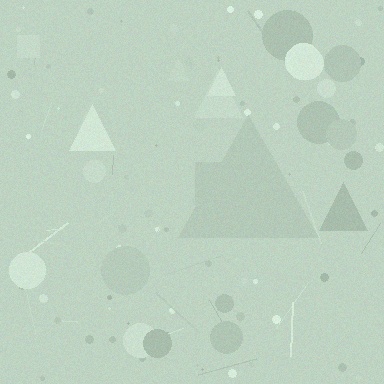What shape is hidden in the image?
A triangle is hidden in the image.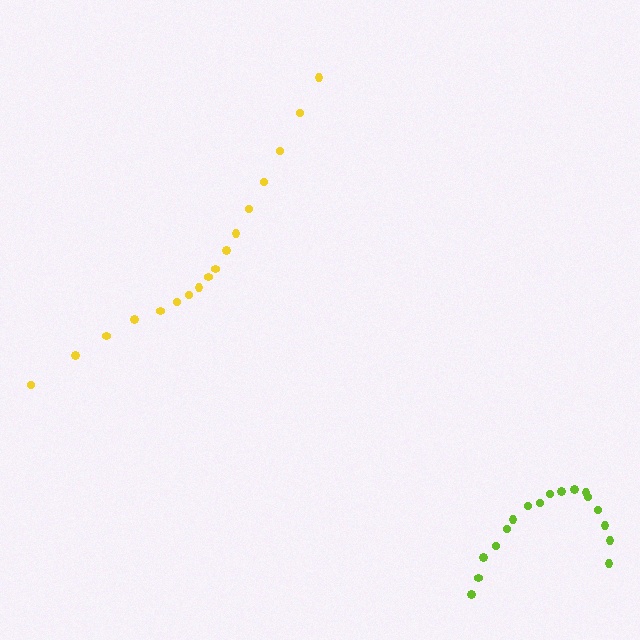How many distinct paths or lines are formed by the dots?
There are 2 distinct paths.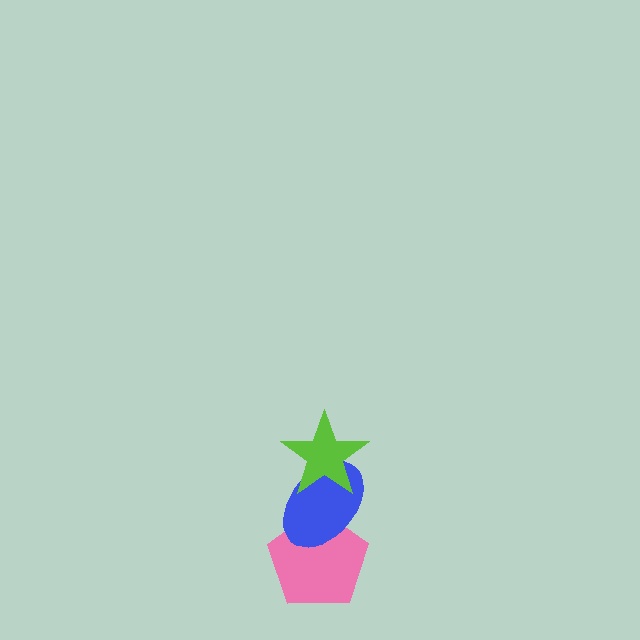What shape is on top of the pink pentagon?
The blue ellipse is on top of the pink pentagon.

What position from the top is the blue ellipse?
The blue ellipse is 2nd from the top.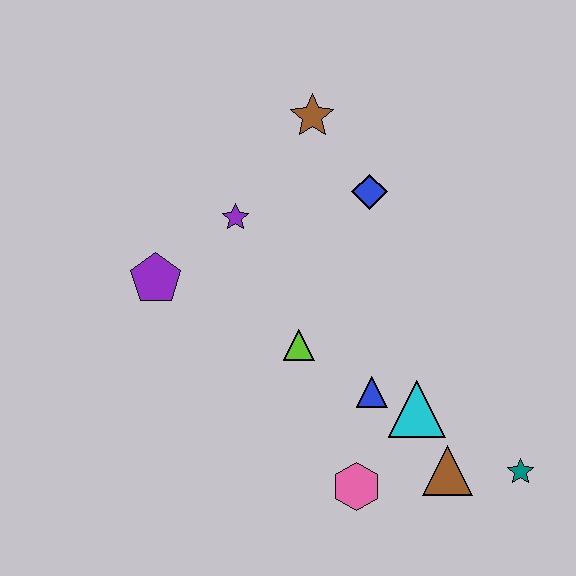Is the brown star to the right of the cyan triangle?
No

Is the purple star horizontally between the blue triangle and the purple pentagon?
Yes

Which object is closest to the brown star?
The blue diamond is closest to the brown star.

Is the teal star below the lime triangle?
Yes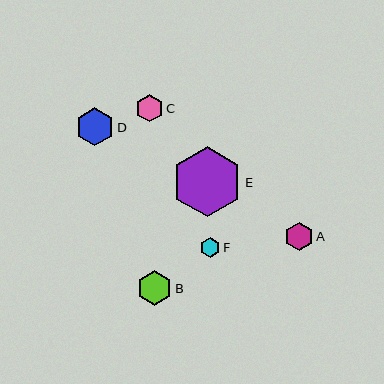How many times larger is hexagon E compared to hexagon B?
Hexagon E is approximately 2.0 times the size of hexagon B.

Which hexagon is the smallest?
Hexagon F is the smallest with a size of approximately 20 pixels.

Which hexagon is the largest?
Hexagon E is the largest with a size of approximately 70 pixels.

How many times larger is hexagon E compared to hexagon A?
Hexagon E is approximately 2.5 times the size of hexagon A.